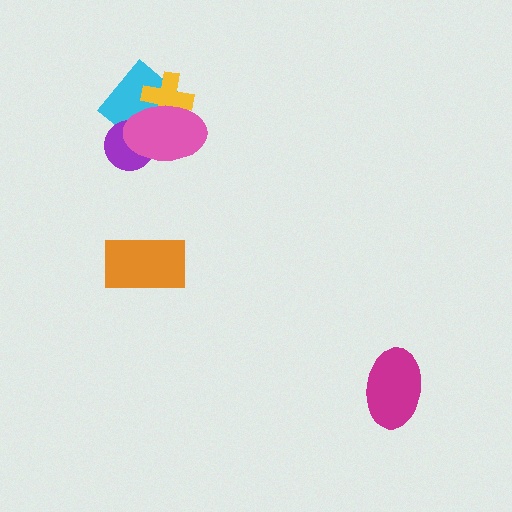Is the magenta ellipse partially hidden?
No, no other shape covers it.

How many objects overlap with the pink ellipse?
3 objects overlap with the pink ellipse.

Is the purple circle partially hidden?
Yes, it is partially covered by another shape.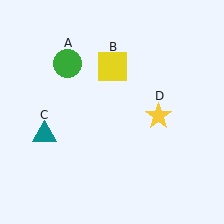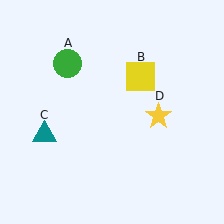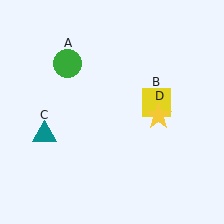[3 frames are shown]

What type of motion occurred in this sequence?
The yellow square (object B) rotated clockwise around the center of the scene.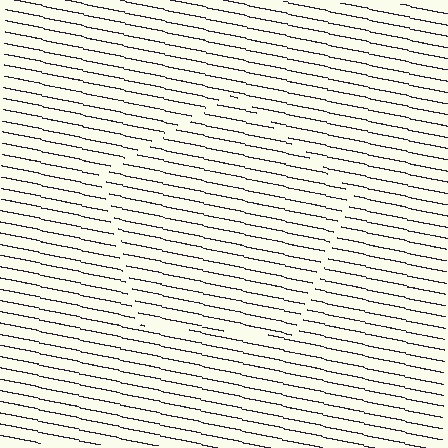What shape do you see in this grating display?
An illusory pentagon. The interior of the shape contains the same grating, shifted by half a period — the contour is defined by the phase discontinuity where line-ends from the inner and outer gratings abut.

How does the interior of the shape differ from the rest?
The interior of the shape contains the same grating, shifted by half a period — the contour is defined by the phase discontinuity where line-ends from the inner and outer gratings abut.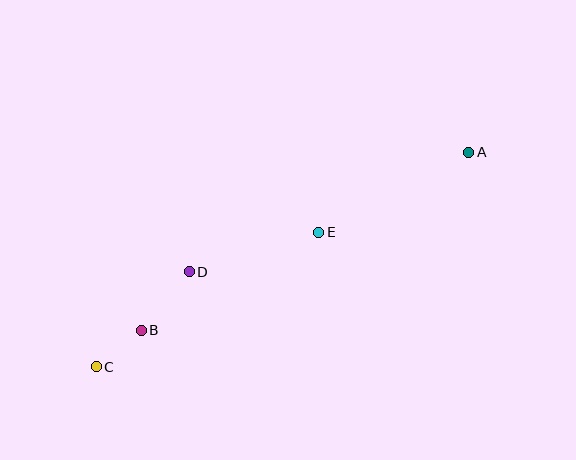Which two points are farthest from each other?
Points A and C are farthest from each other.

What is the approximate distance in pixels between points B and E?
The distance between B and E is approximately 203 pixels.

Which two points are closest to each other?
Points B and C are closest to each other.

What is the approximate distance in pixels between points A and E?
The distance between A and E is approximately 170 pixels.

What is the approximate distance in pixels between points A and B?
The distance between A and B is approximately 373 pixels.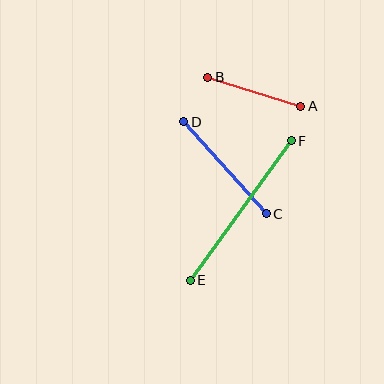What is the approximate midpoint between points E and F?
The midpoint is at approximately (241, 211) pixels.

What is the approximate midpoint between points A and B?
The midpoint is at approximately (254, 92) pixels.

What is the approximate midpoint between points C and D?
The midpoint is at approximately (225, 168) pixels.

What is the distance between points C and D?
The distance is approximately 124 pixels.